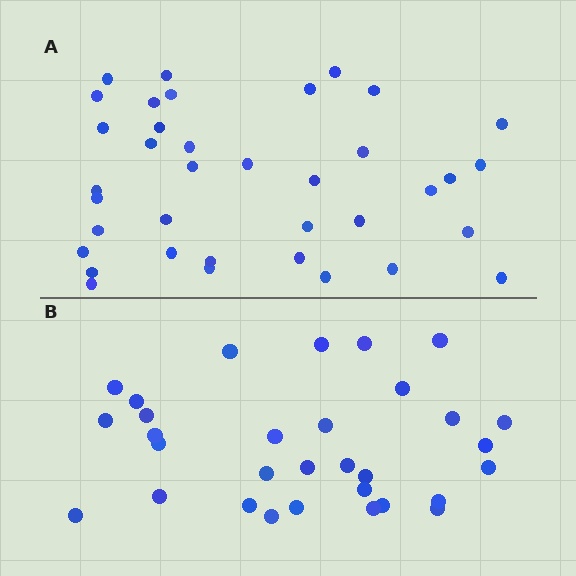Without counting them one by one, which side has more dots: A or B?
Region A (the top region) has more dots.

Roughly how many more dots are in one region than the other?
Region A has about 6 more dots than region B.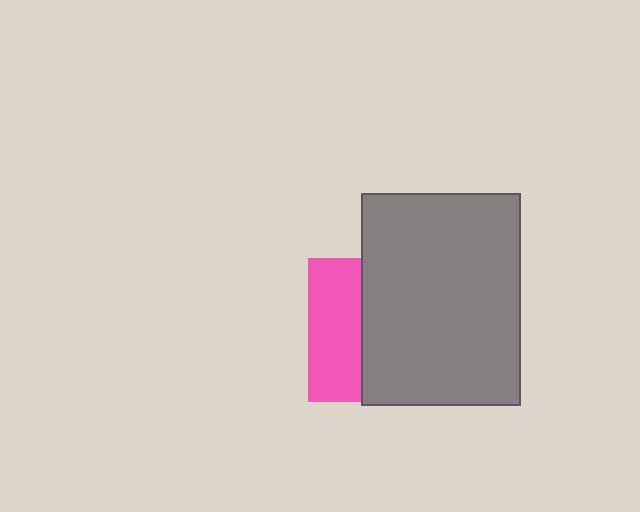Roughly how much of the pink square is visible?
A small part of it is visible (roughly 38%).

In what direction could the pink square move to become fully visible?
The pink square could move left. That would shift it out from behind the gray rectangle entirely.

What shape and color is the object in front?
The object in front is a gray rectangle.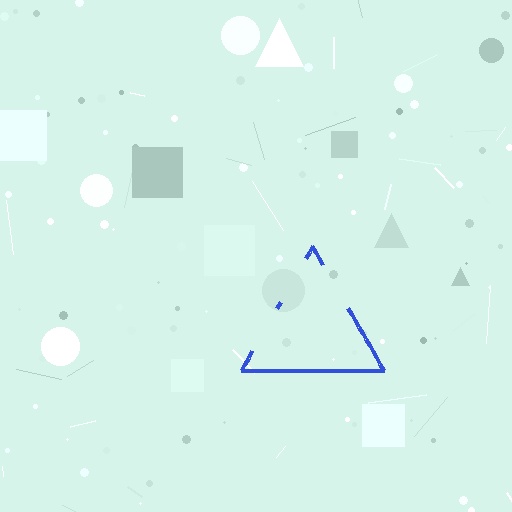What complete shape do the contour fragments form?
The contour fragments form a triangle.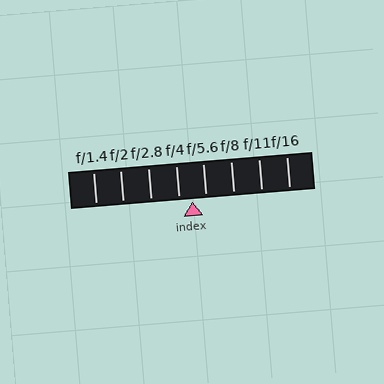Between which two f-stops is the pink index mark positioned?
The index mark is between f/4 and f/5.6.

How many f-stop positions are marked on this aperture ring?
There are 8 f-stop positions marked.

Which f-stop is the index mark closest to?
The index mark is closest to f/4.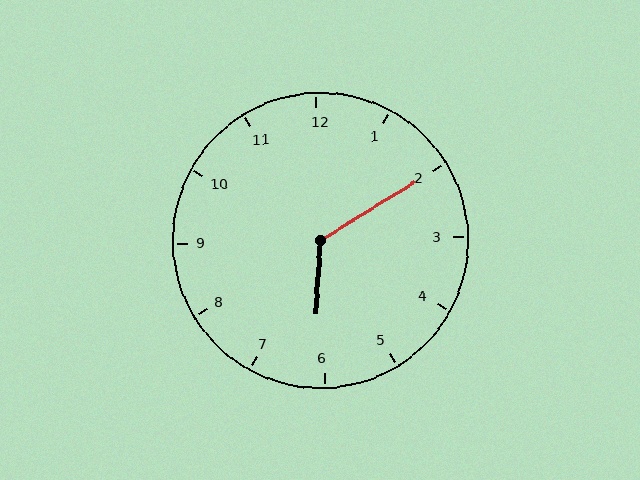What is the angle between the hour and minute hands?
Approximately 125 degrees.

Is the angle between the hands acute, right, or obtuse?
It is obtuse.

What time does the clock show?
6:10.